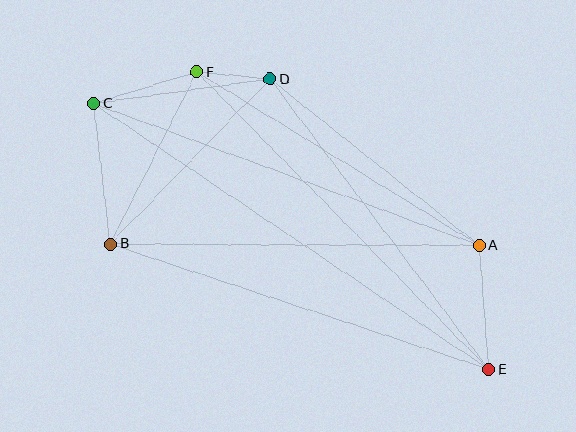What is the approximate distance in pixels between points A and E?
The distance between A and E is approximately 125 pixels.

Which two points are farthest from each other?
Points C and E are farthest from each other.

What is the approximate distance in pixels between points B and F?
The distance between B and F is approximately 193 pixels.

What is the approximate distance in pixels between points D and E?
The distance between D and E is approximately 364 pixels.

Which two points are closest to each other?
Points D and F are closest to each other.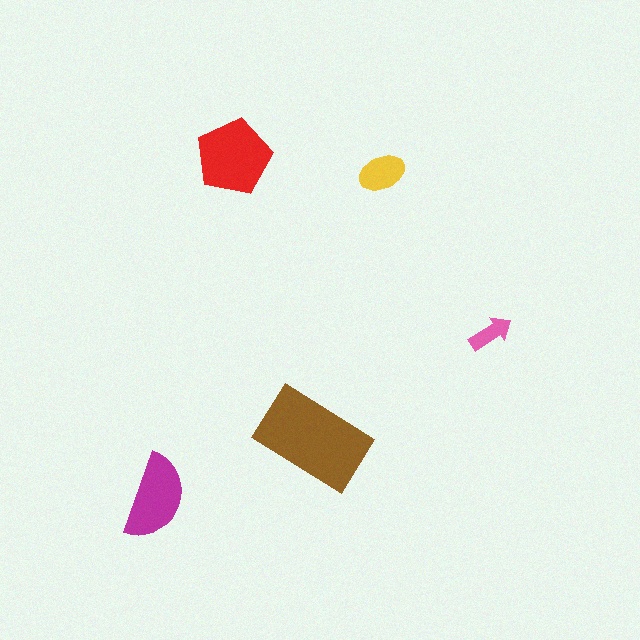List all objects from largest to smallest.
The brown rectangle, the red pentagon, the magenta semicircle, the yellow ellipse, the pink arrow.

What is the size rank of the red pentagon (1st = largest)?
2nd.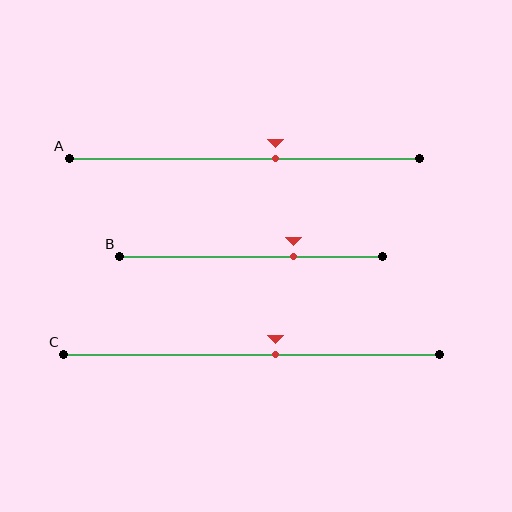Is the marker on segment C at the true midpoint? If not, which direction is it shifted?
No, the marker on segment C is shifted to the right by about 6% of the segment length.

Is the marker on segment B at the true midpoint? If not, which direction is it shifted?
No, the marker on segment B is shifted to the right by about 16% of the segment length.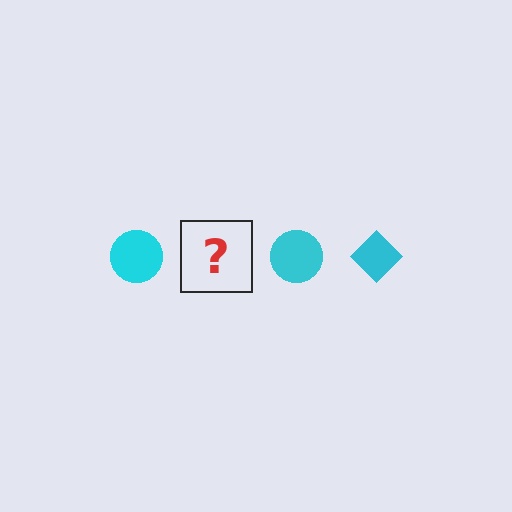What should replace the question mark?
The question mark should be replaced with a cyan diamond.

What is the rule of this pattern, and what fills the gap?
The rule is that the pattern cycles through circle, diamond shapes in cyan. The gap should be filled with a cyan diamond.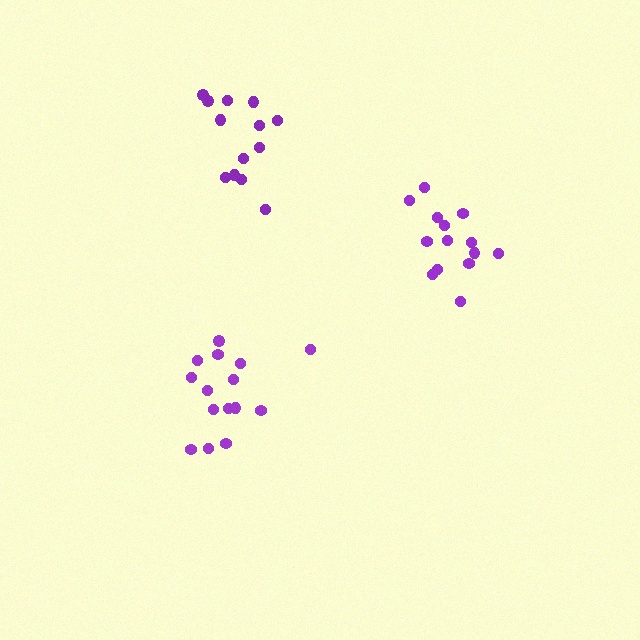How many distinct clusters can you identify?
There are 3 distinct clusters.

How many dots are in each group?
Group 1: 15 dots, Group 2: 13 dots, Group 3: 14 dots (42 total).